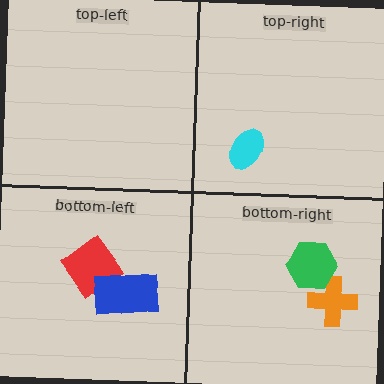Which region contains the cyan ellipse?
The top-right region.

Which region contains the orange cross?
The bottom-right region.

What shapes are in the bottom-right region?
The orange cross, the green hexagon.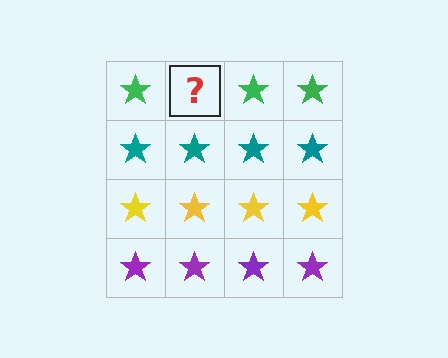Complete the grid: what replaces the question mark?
The question mark should be replaced with a green star.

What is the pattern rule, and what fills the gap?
The rule is that each row has a consistent color. The gap should be filled with a green star.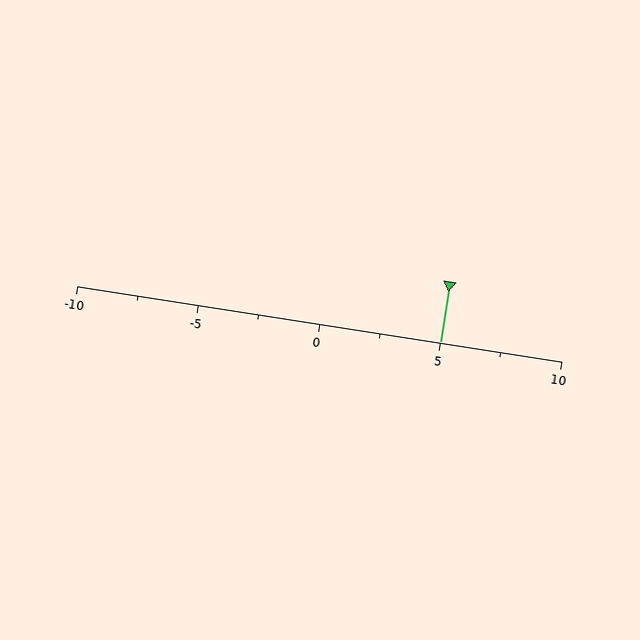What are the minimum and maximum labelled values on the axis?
The axis runs from -10 to 10.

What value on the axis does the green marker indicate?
The marker indicates approximately 5.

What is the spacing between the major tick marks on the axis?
The major ticks are spaced 5 apart.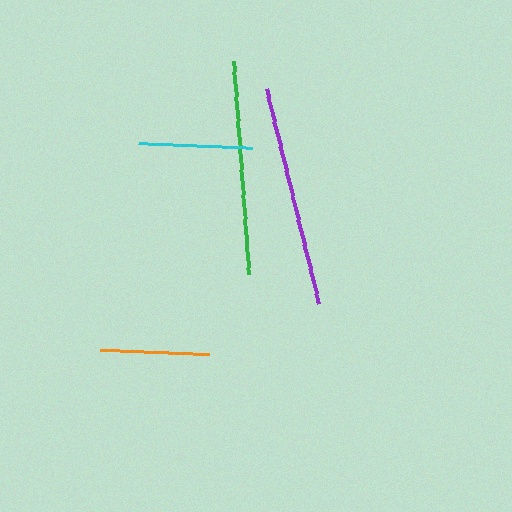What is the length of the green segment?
The green segment is approximately 213 pixels long.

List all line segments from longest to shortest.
From longest to shortest: purple, green, cyan, orange.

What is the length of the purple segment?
The purple segment is approximately 221 pixels long.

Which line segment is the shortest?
The orange line is the shortest at approximately 109 pixels.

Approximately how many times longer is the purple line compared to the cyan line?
The purple line is approximately 1.9 times the length of the cyan line.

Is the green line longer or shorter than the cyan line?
The green line is longer than the cyan line.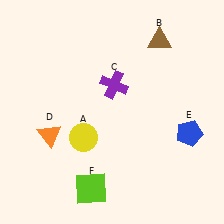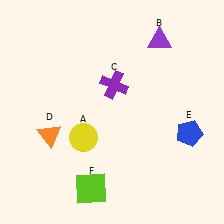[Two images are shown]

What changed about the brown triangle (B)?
In Image 1, B is brown. In Image 2, it changed to purple.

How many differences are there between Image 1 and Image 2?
There is 1 difference between the two images.